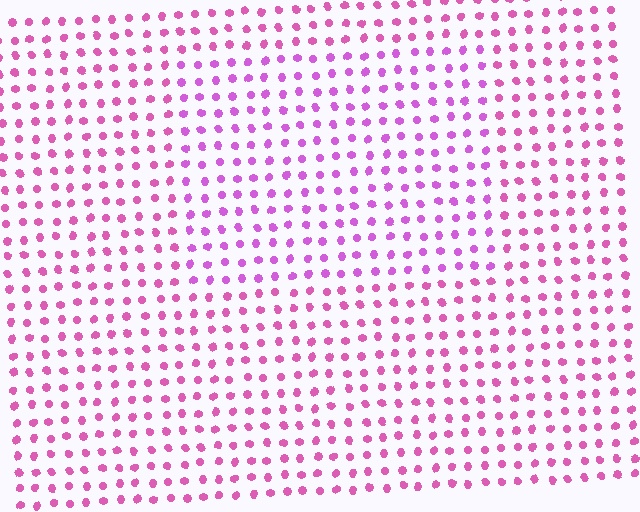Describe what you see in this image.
The image is filled with small pink elements in a uniform arrangement. A rectangle-shaped region is visible where the elements are tinted to a slightly different hue, forming a subtle color boundary.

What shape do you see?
I see a rectangle.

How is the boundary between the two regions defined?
The boundary is defined purely by a slight shift in hue (about 23 degrees). Spacing, size, and orientation are identical on both sides.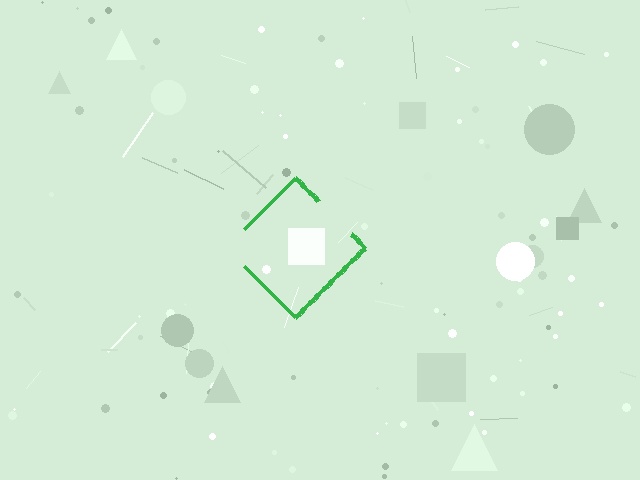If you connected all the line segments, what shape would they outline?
They would outline a diamond.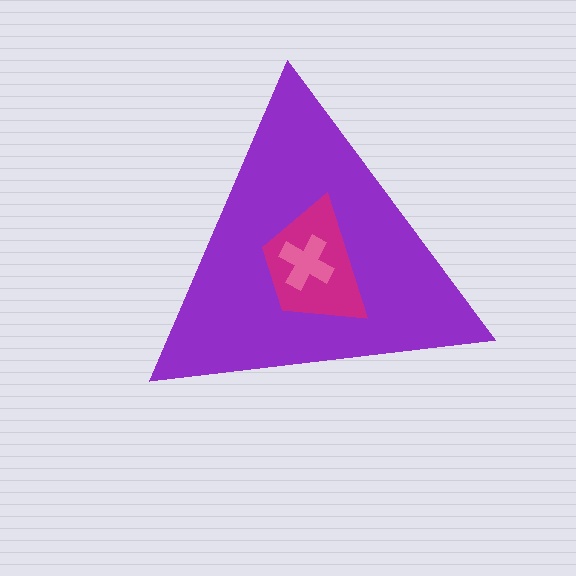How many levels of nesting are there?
3.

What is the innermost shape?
The pink cross.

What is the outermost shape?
The purple triangle.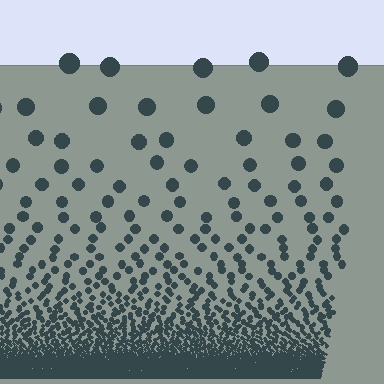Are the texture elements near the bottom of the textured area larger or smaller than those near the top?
Smaller. The gradient is inverted — elements near the bottom are smaller and denser.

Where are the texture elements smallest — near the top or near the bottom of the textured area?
Near the bottom.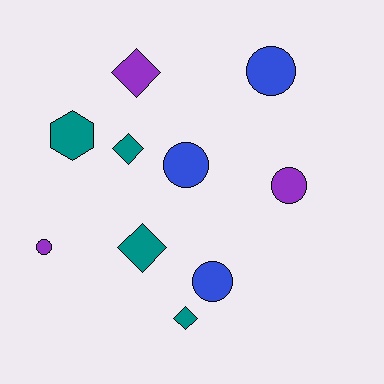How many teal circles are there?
There are no teal circles.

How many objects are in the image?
There are 10 objects.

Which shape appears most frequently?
Circle, with 5 objects.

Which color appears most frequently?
Teal, with 4 objects.